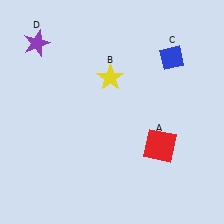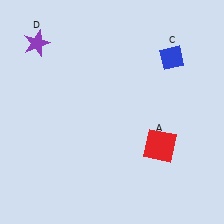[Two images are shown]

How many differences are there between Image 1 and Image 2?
There is 1 difference between the two images.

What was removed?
The yellow star (B) was removed in Image 2.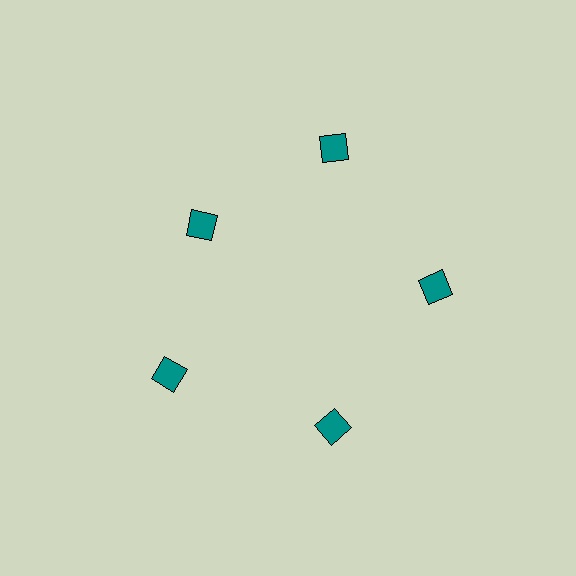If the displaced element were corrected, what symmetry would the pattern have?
It would have 5-fold rotational symmetry — the pattern would map onto itself every 72 degrees.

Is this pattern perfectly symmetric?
No. The 5 teal diamonds are arranged in a ring, but one element near the 10 o'clock position is pulled inward toward the center, breaking the 5-fold rotational symmetry.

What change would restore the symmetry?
The symmetry would be restored by moving it outward, back onto the ring so that all 5 diamonds sit at equal angles and equal distance from the center.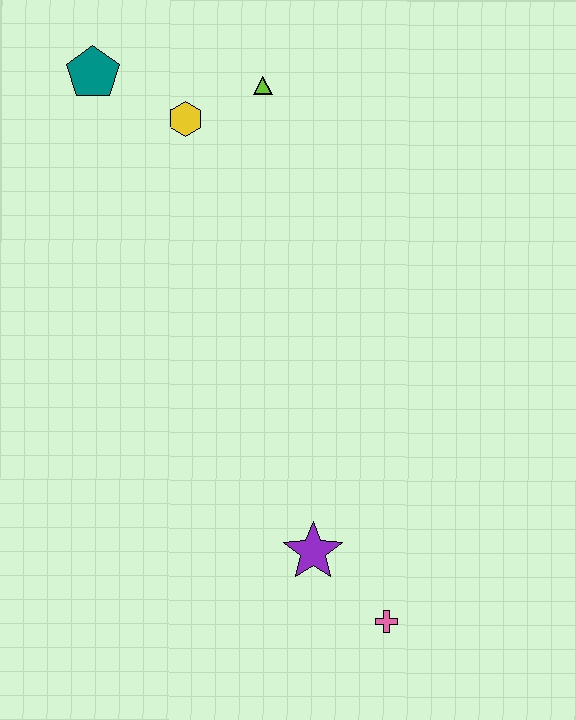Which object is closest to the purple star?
The pink cross is closest to the purple star.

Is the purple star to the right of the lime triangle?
Yes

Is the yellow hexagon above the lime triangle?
No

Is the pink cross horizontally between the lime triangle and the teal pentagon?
No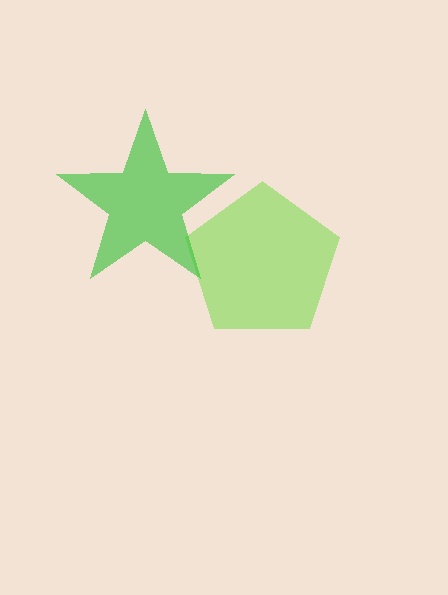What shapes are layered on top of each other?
The layered shapes are: a lime pentagon, a green star.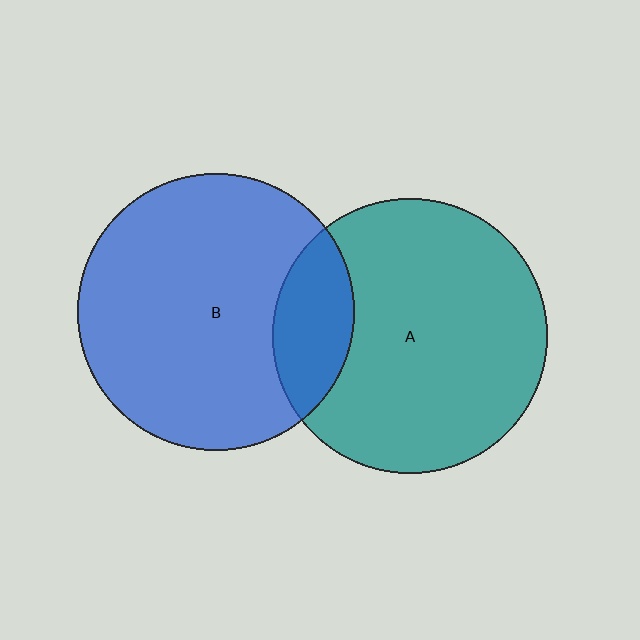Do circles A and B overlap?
Yes.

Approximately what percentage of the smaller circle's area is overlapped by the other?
Approximately 20%.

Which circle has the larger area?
Circle B (blue).